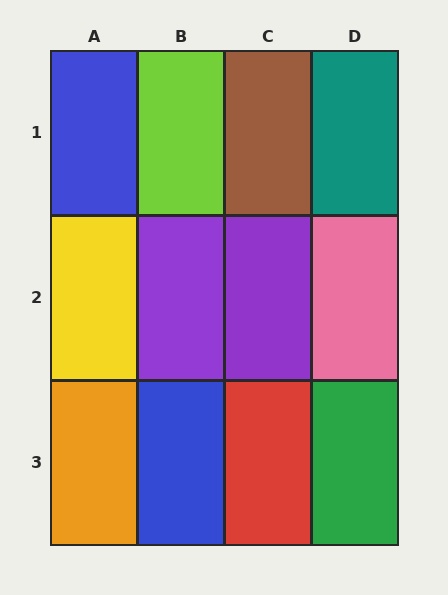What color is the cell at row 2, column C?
Purple.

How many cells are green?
1 cell is green.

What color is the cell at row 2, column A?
Yellow.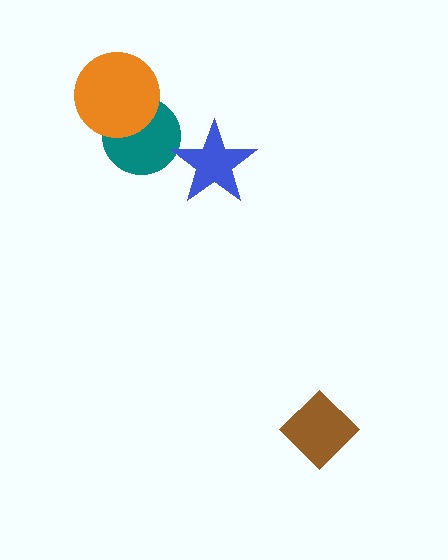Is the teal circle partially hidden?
Yes, it is partially covered by another shape.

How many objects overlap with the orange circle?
1 object overlaps with the orange circle.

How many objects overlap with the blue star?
0 objects overlap with the blue star.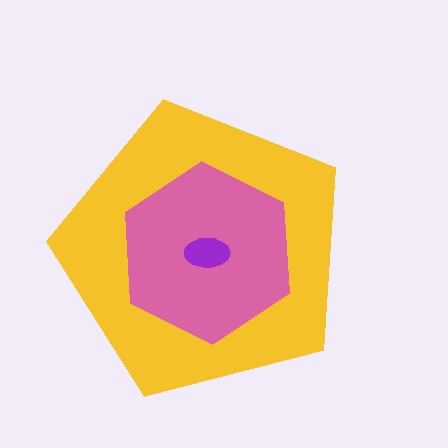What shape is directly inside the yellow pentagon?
The pink hexagon.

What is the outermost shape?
The yellow pentagon.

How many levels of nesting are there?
3.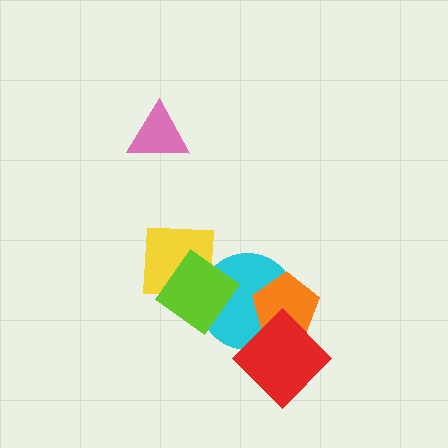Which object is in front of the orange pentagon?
The red diamond is in front of the orange pentagon.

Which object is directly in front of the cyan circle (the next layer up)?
The orange pentagon is directly in front of the cyan circle.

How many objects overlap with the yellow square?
2 objects overlap with the yellow square.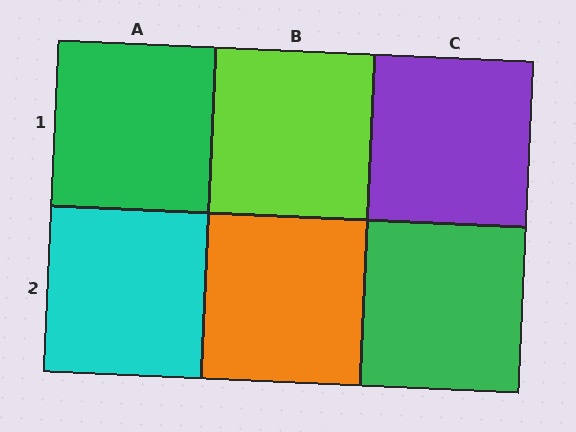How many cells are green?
2 cells are green.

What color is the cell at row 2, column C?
Green.